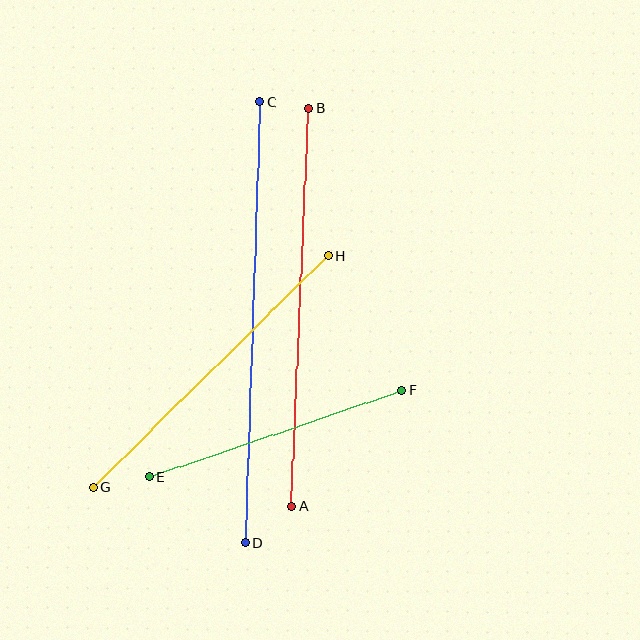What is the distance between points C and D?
The distance is approximately 441 pixels.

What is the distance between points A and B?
The distance is approximately 398 pixels.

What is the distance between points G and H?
The distance is approximately 329 pixels.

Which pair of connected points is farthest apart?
Points C and D are farthest apart.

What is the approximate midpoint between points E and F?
The midpoint is at approximately (276, 434) pixels.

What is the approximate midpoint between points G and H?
The midpoint is at approximately (211, 371) pixels.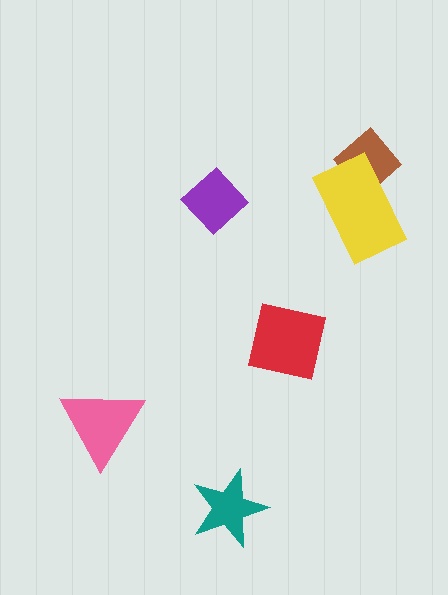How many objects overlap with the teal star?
0 objects overlap with the teal star.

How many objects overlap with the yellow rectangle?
1 object overlaps with the yellow rectangle.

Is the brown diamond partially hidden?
Yes, it is partially covered by another shape.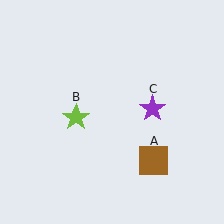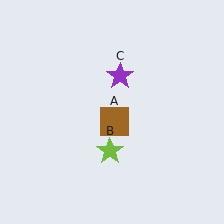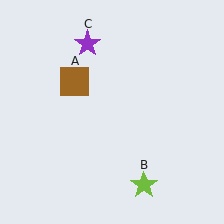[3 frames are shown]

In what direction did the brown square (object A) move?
The brown square (object A) moved up and to the left.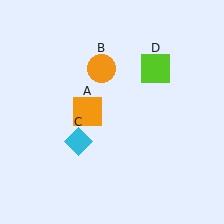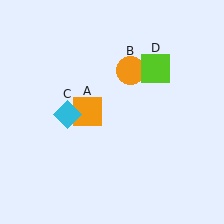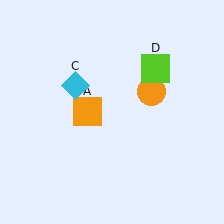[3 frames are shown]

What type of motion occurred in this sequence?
The orange circle (object B), cyan diamond (object C) rotated clockwise around the center of the scene.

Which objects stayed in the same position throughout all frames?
Orange square (object A) and lime square (object D) remained stationary.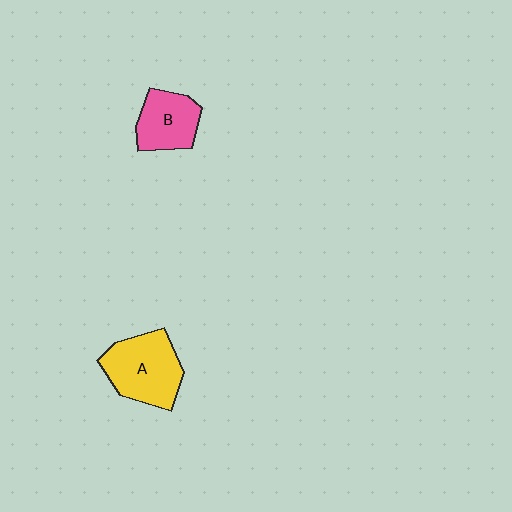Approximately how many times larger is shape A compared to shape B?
Approximately 1.4 times.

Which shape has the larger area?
Shape A (yellow).